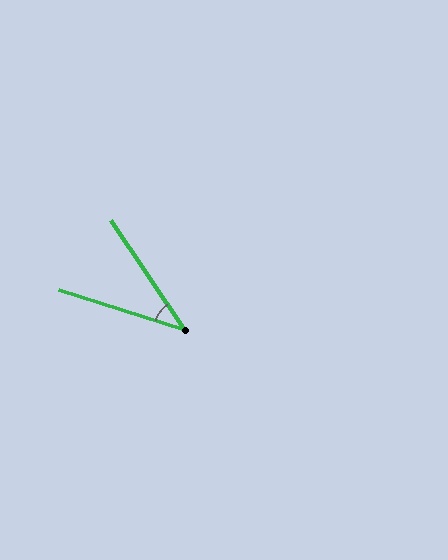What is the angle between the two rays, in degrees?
Approximately 38 degrees.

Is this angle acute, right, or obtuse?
It is acute.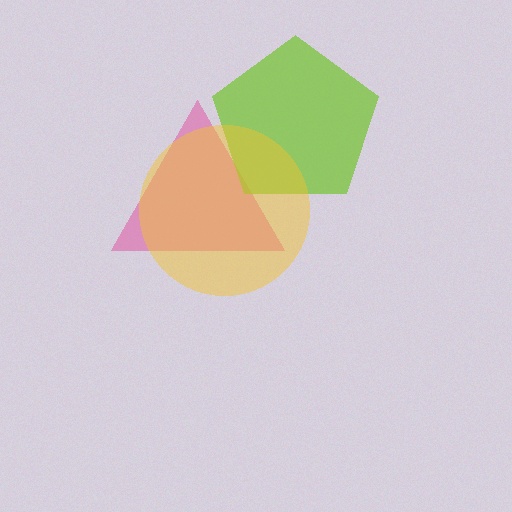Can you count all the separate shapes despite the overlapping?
Yes, there are 3 separate shapes.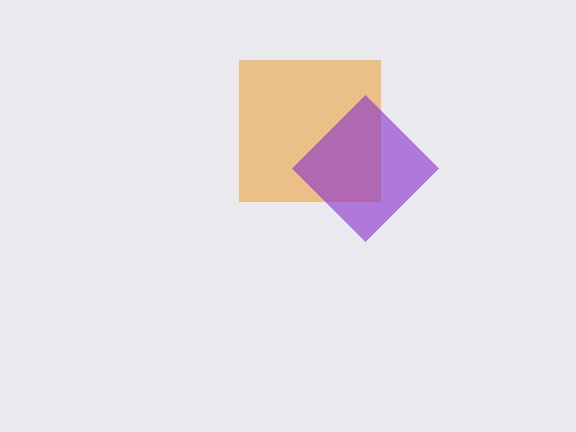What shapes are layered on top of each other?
The layered shapes are: an orange square, a purple diamond.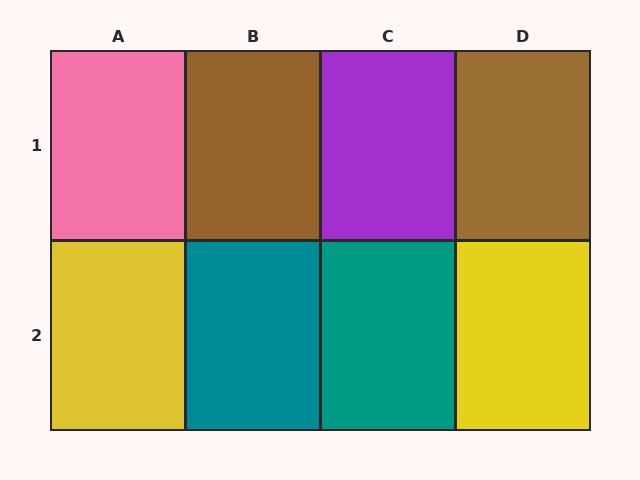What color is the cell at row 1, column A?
Pink.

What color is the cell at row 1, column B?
Brown.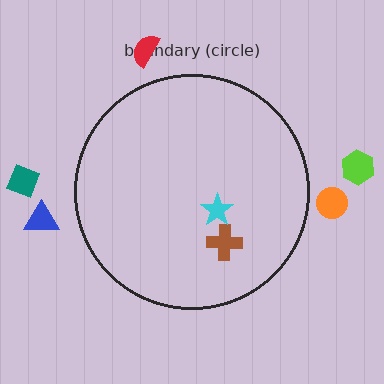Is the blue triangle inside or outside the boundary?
Outside.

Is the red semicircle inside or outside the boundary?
Outside.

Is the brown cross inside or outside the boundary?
Inside.